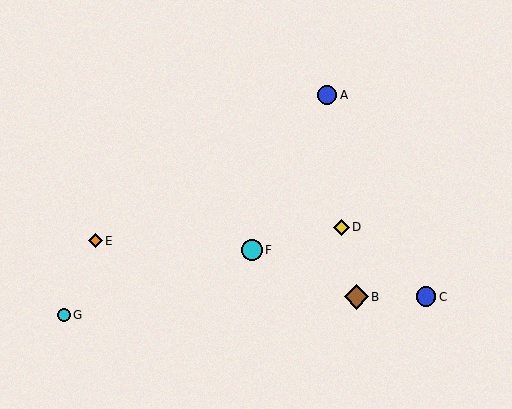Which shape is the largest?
The brown diamond (labeled B) is the largest.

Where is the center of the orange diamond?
The center of the orange diamond is at (95, 241).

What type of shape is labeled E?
Shape E is an orange diamond.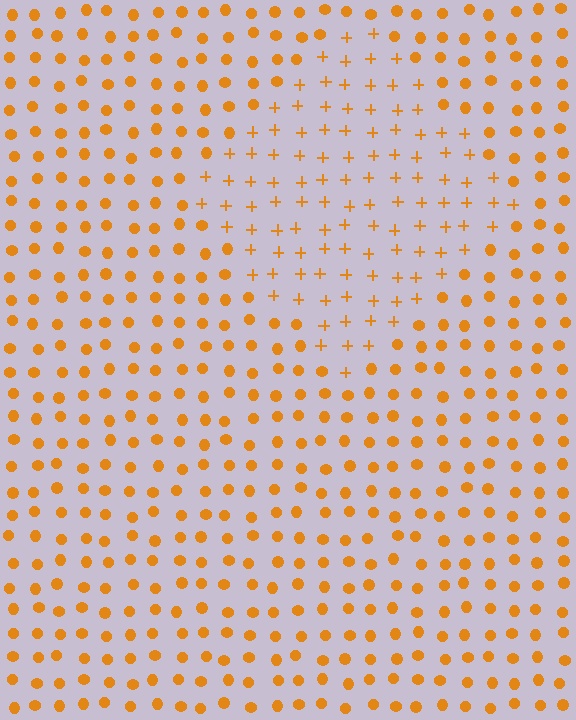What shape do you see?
I see a diamond.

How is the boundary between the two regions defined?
The boundary is defined by a change in element shape: plus signs inside vs. circles outside. All elements share the same color and spacing.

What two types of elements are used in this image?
The image uses plus signs inside the diamond region and circles outside it.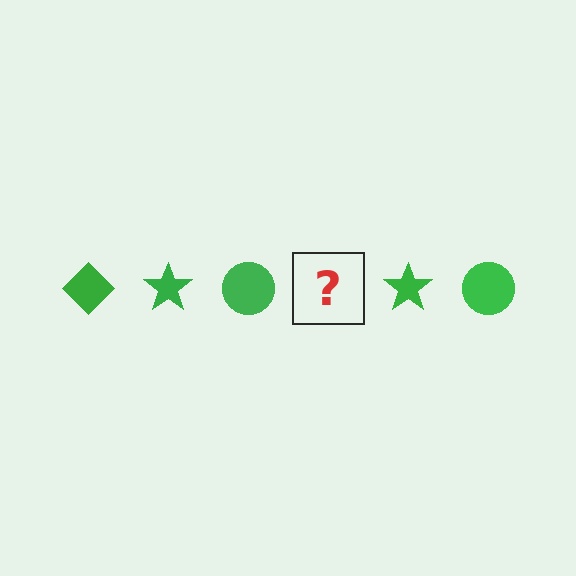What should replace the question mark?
The question mark should be replaced with a green diamond.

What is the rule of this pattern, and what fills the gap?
The rule is that the pattern cycles through diamond, star, circle shapes in green. The gap should be filled with a green diamond.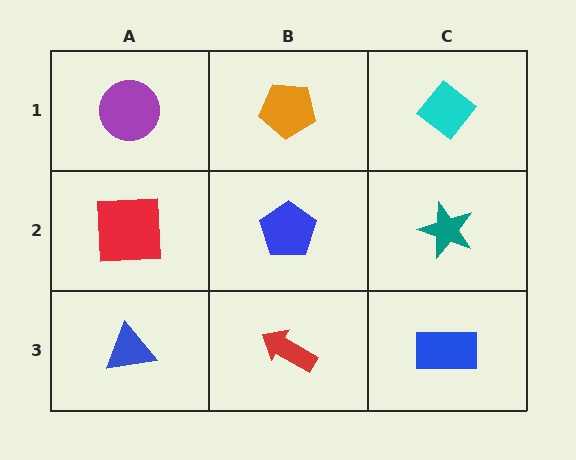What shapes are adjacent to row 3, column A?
A red square (row 2, column A), a red arrow (row 3, column B).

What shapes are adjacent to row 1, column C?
A teal star (row 2, column C), an orange pentagon (row 1, column B).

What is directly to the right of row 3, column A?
A red arrow.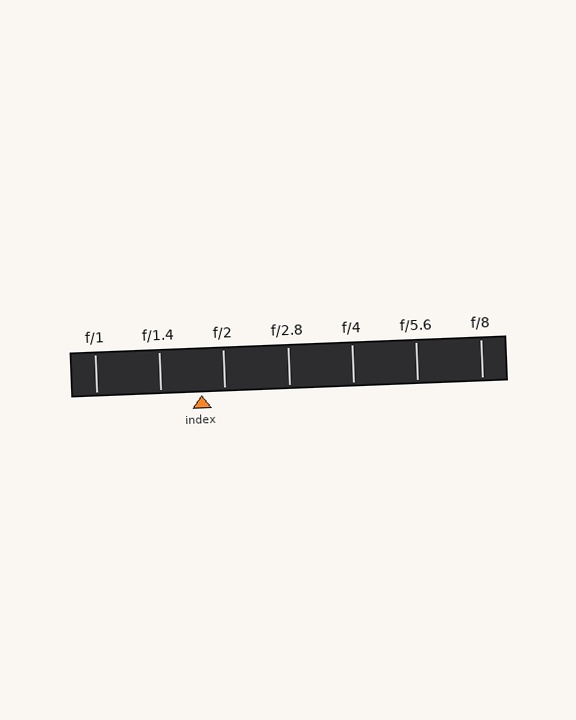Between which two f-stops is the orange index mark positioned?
The index mark is between f/1.4 and f/2.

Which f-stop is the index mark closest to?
The index mark is closest to f/2.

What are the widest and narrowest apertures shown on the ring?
The widest aperture shown is f/1 and the narrowest is f/8.